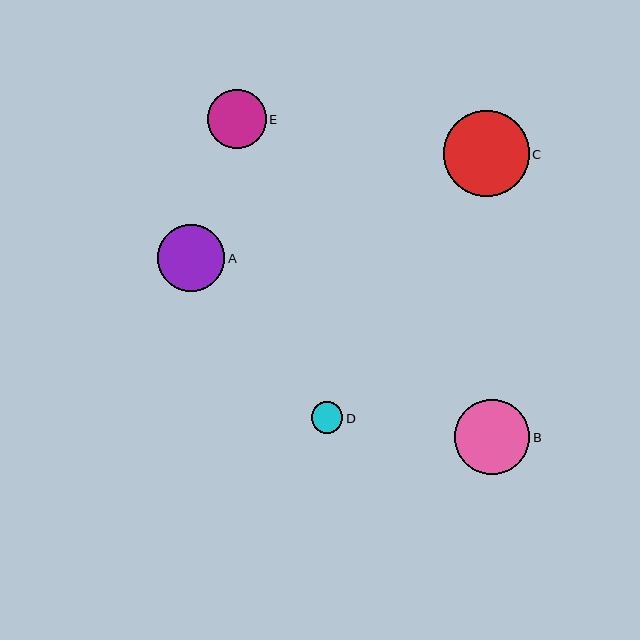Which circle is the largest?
Circle C is the largest with a size of approximately 86 pixels.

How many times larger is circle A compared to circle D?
Circle A is approximately 2.1 times the size of circle D.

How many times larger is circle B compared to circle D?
Circle B is approximately 2.4 times the size of circle D.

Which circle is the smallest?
Circle D is the smallest with a size of approximately 32 pixels.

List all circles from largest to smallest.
From largest to smallest: C, B, A, E, D.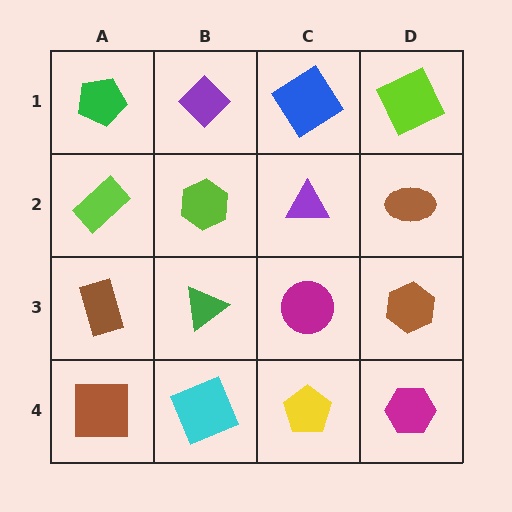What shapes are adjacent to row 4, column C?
A magenta circle (row 3, column C), a cyan square (row 4, column B), a magenta hexagon (row 4, column D).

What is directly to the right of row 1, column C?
A lime square.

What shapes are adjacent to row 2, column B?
A purple diamond (row 1, column B), a green triangle (row 3, column B), a lime rectangle (row 2, column A), a purple triangle (row 2, column C).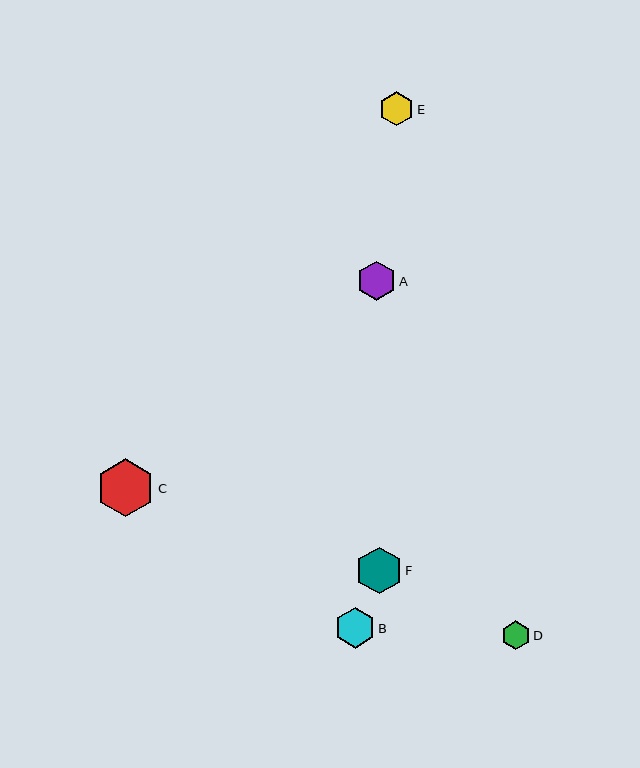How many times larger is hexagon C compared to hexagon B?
Hexagon C is approximately 1.4 times the size of hexagon B.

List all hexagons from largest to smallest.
From largest to smallest: C, F, B, A, E, D.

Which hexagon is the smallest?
Hexagon D is the smallest with a size of approximately 29 pixels.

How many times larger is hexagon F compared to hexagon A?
Hexagon F is approximately 1.2 times the size of hexagon A.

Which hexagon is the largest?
Hexagon C is the largest with a size of approximately 58 pixels.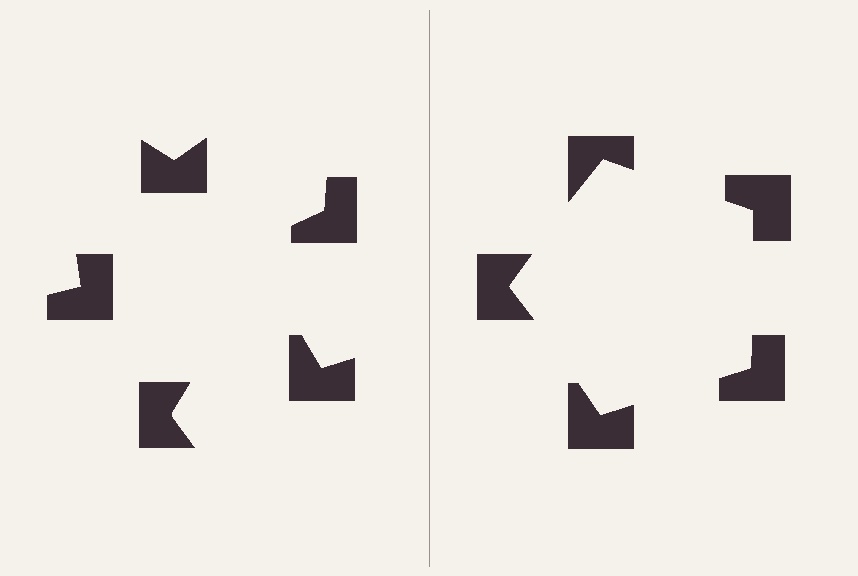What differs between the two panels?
The notched squares are positioned identically on both sides; only the wedge orientations differ. On the right they align to a pentagon; on the left they are misaligned.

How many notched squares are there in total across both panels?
10 — 5 on each side.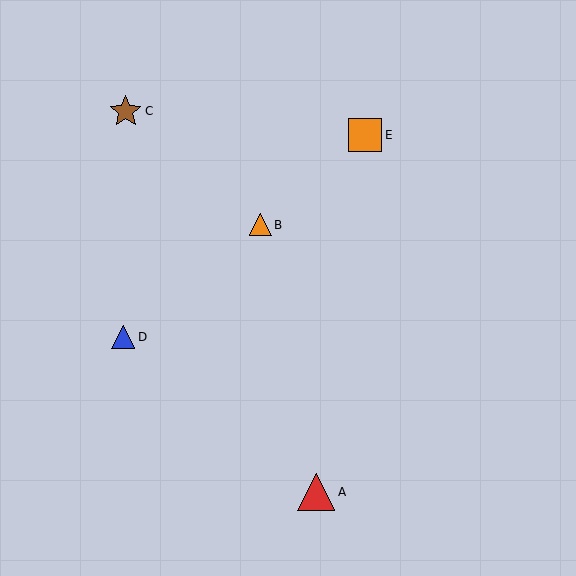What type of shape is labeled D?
Shape D is a blue triangle.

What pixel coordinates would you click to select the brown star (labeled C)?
Click at (126, 111) to select the brown star C.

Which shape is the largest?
The red triangle (labeled A) is the largest.